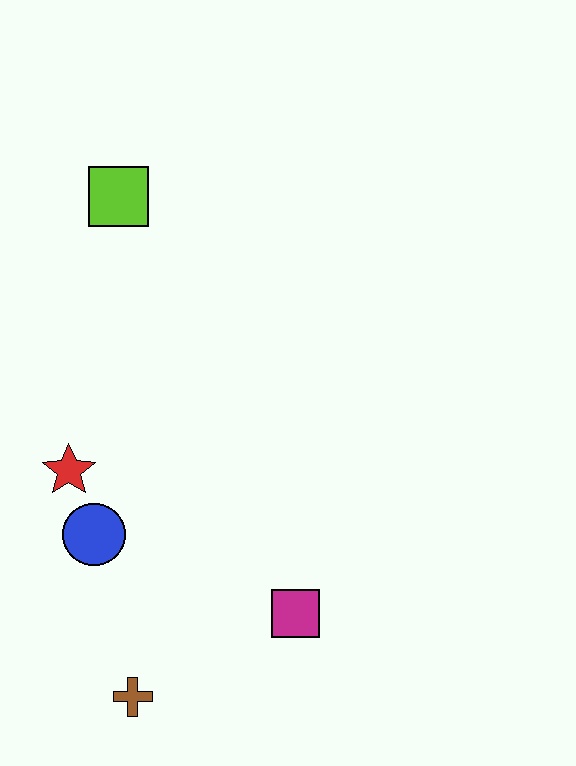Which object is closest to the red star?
The blue circle is closest to the red star.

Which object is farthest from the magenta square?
The lime square is farthest from the magenta square.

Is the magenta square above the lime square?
No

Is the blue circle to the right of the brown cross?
No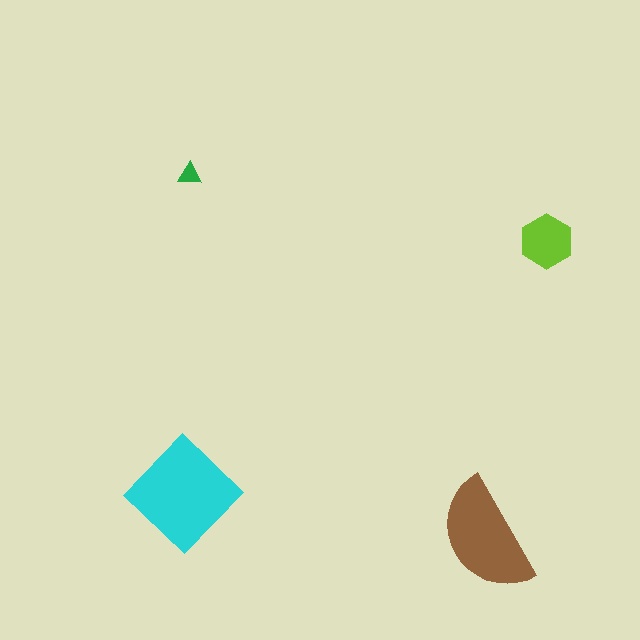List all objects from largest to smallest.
The cyan diamond, the brown semicircle, the lime hexagon, the green triangle.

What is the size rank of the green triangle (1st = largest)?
4th.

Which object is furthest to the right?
The lime hexagon is rightmost.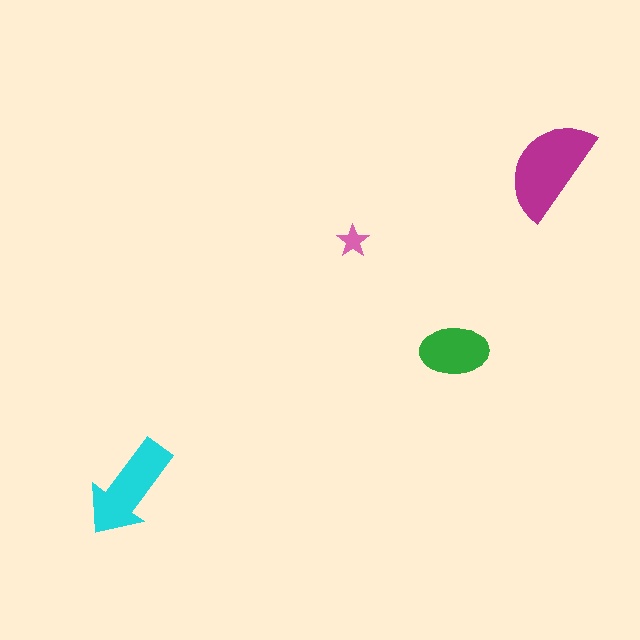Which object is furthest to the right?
The magenta semicircle is rightmost.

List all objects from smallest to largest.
The pink star, the green ellipse, the cyan arrow, the magenta semicircle.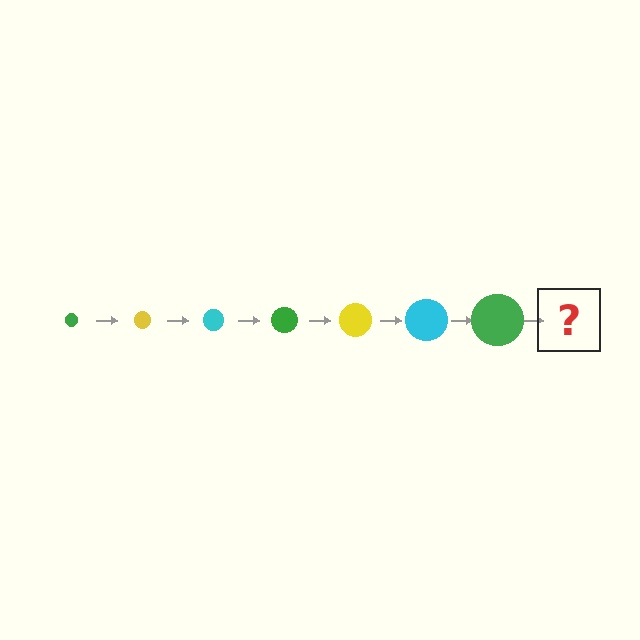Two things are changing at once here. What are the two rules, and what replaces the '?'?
The two rules are that the circle grows larger each step and the color cycles through green, yellow, and cyan. The '?' should be a yellow circle, larger than the previous one.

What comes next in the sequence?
The next element should be a yellow circle, larger than the previous one.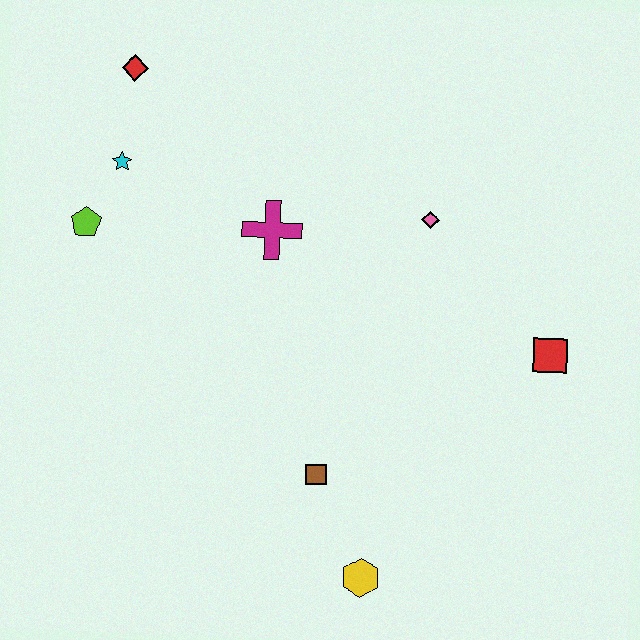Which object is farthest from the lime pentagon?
The red square is farthest from the lime pentagon.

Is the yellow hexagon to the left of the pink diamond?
Yes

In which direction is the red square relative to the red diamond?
The red square is to the right of the red diamond.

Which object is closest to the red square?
The pink diamond is closest to the red square.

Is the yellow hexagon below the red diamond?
Yes